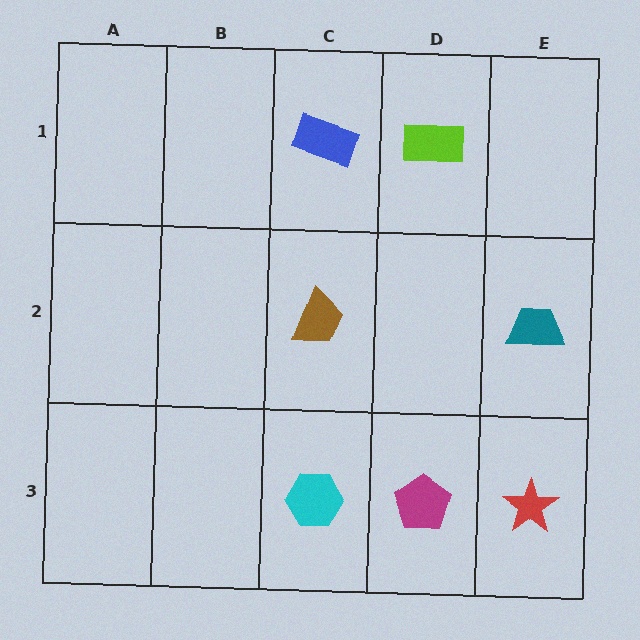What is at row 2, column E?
A teal trapezoid.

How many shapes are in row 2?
2 shapes.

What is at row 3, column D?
A magenta pentagon.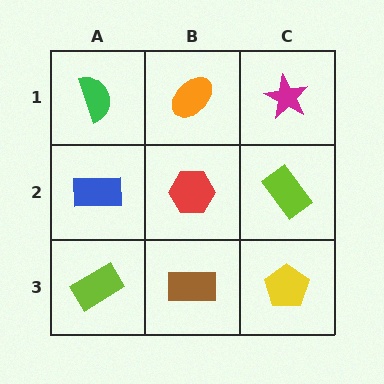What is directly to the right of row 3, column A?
A brown rectangle.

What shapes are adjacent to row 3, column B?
A red hexagon (row 2, column B), a lime rectangle (row 3, column A), a yellow pentagon (row 3, column C).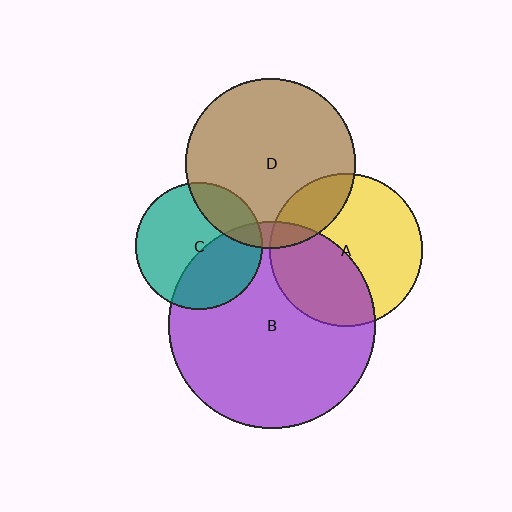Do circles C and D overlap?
Yes.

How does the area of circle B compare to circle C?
Approximately 2.7 times.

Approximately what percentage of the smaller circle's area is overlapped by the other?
Approximately 20%.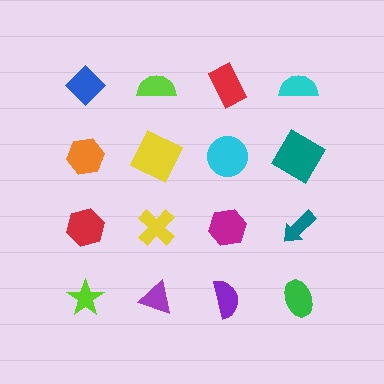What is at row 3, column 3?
A magenta hexagon.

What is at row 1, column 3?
A red rectangle.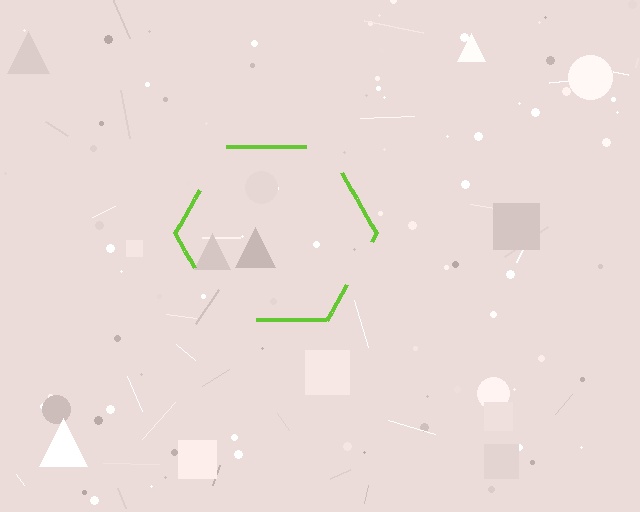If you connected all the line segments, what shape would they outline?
They would outline a hexagon.